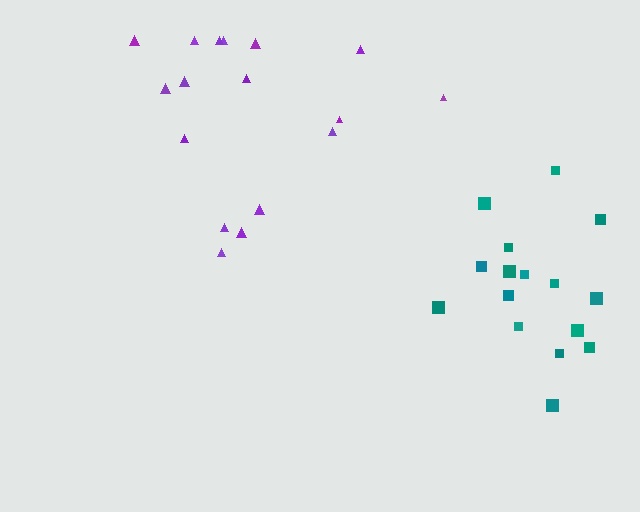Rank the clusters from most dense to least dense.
purple, teal.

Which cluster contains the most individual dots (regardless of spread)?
Purple (17).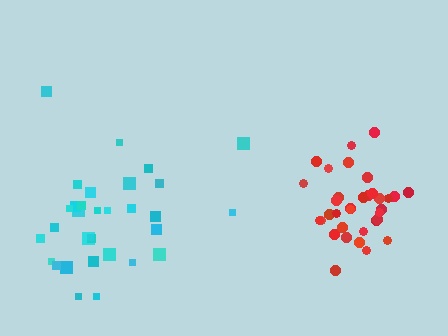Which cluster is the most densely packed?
Red.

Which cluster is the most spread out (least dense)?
Cyan.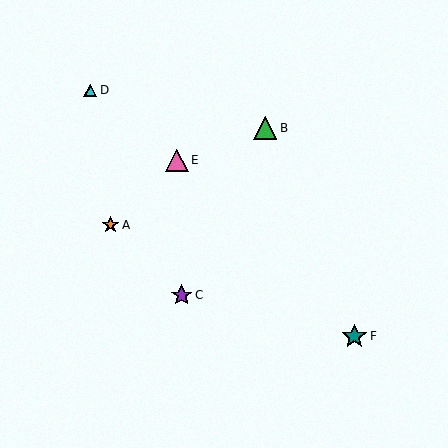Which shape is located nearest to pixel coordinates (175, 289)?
The purple star (labeled C) at (182, 295) is nearest to that location.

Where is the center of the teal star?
The center of the teal star is at (354, 336).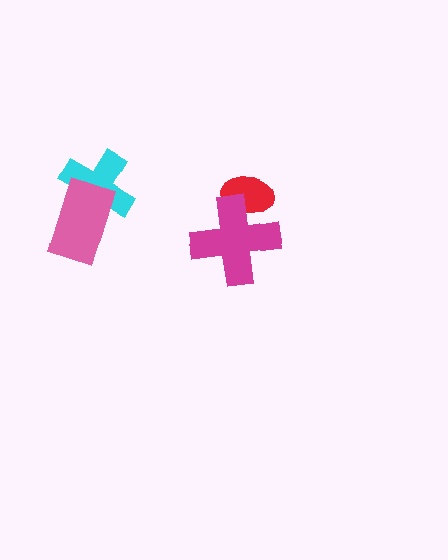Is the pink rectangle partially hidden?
No, no other shape covers it.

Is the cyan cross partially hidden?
Yes, it is partially covered by another shape.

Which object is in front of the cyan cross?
The pink rectangle is in front of the cyan cross.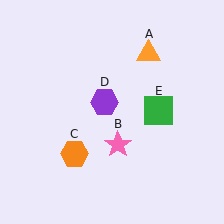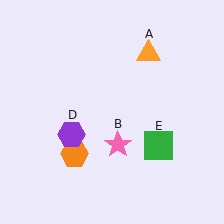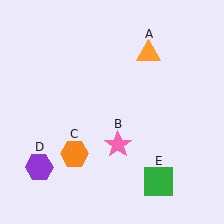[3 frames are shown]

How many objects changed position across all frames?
2 objects changed position: purple hexagon (object D), green square (object E).